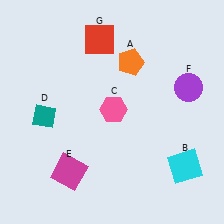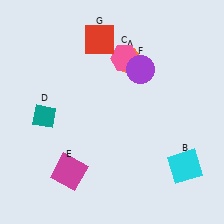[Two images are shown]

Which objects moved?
The objects that moved are: the pink hexagon (C), the purple circle (F).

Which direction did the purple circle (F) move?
The purple circle (F) moved left.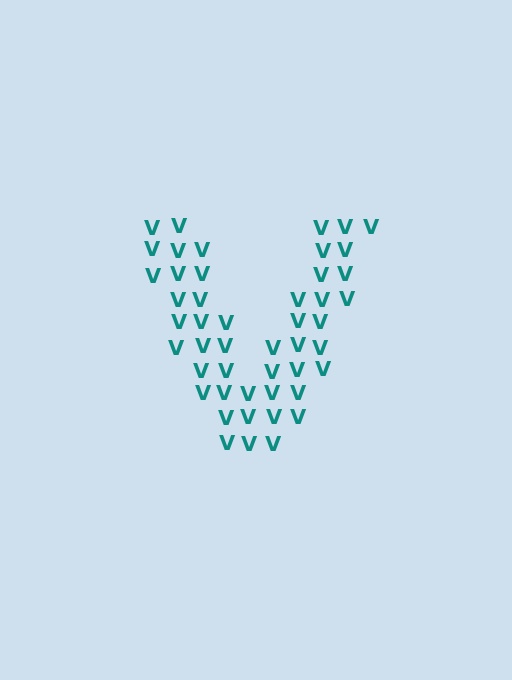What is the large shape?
The large shape is the letter V.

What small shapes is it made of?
It is made of small letter V's.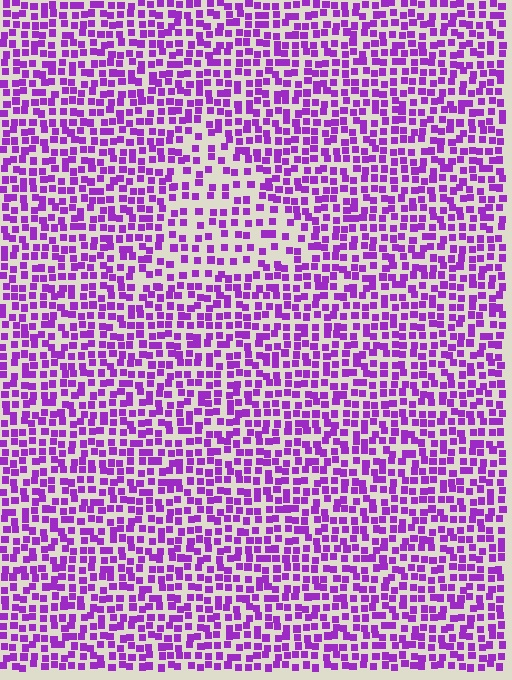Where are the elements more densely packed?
The elements are more densely packed outside the triangle boundary.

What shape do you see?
I see a triangle.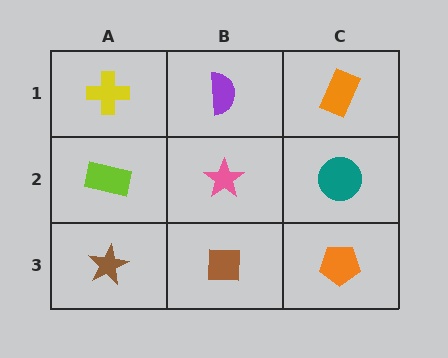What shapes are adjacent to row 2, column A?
A yellow cross (row 1, column A), a brown star (row 3, column A), a pink star (row 2, column B).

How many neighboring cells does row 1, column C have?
2.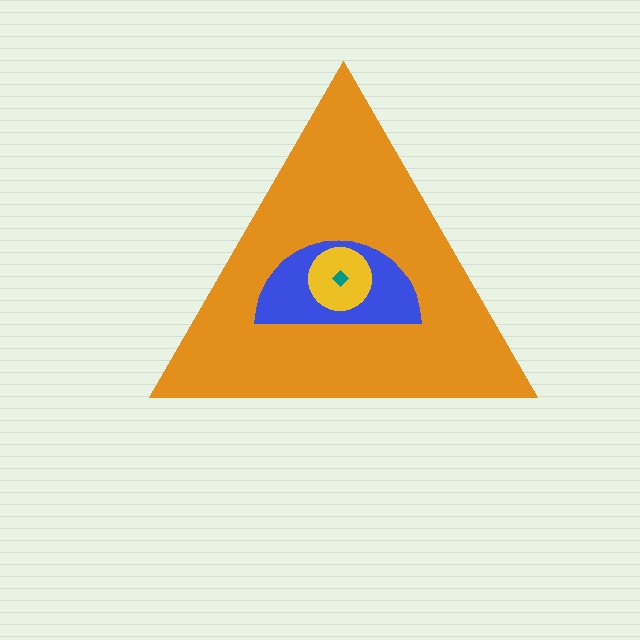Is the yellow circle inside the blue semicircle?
Yes.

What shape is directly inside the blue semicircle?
The yellow circle.